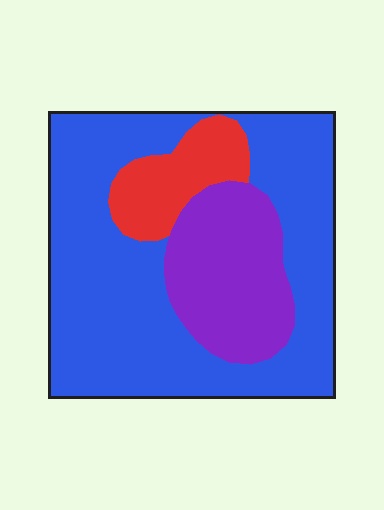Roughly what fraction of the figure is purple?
Purple takes up about one fifth (1/5) of the figure.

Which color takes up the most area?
Blue, at roughly 65%.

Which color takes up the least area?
Red, at roughly 10%.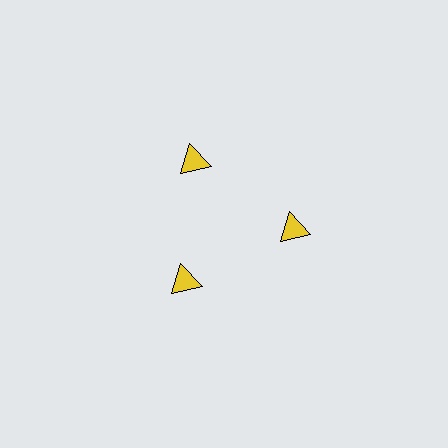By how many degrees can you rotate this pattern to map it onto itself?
The pattern maps onto itself every 120 degrees of rotation.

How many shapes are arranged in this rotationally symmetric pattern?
There are 3 shapes, arranged in 3 groups of 1.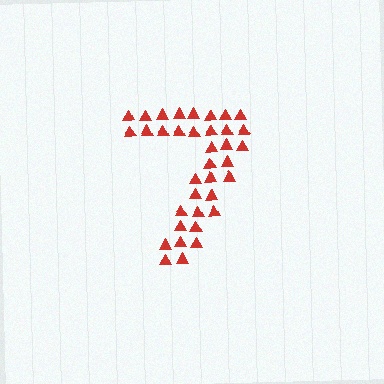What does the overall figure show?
The overall figure shows the digit 7.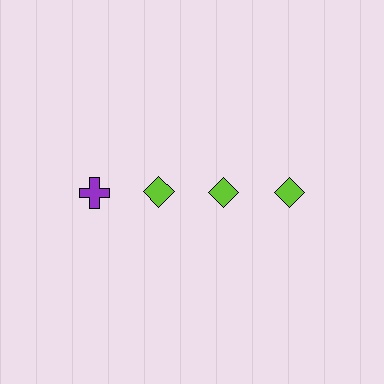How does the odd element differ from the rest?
It differs in both color (purple instead of lime) and shape (cross instead of diamond).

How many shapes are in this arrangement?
There are 4 shapes arranged in a grid pattern.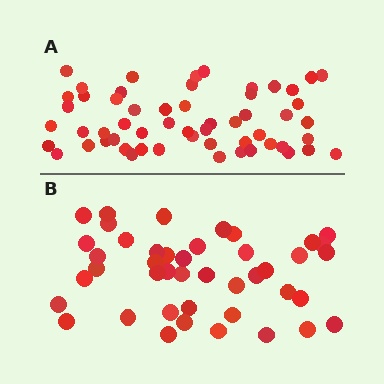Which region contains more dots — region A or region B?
Region A (the top region) has more dots.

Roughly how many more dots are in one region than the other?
Region A has approximately 15 more dots than region B.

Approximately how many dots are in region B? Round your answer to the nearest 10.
About 40 dots. (The exact count is 43, which rounds to 40.)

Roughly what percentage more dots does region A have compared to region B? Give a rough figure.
About 30% more.